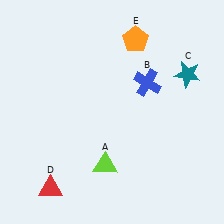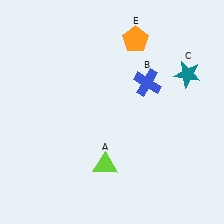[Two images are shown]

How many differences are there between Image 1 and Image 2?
There is 1 difference between the two images.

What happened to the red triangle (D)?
The red triangle (D) was removed in Image 2. It was in the bottom-left area of Image 1.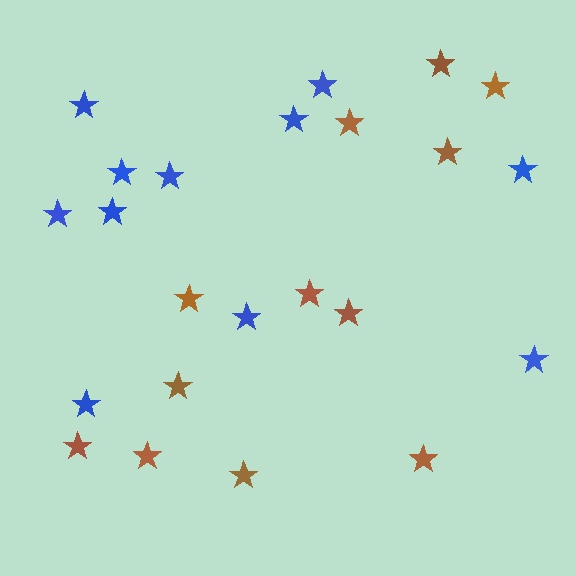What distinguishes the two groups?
There are 2 groups: one group of blue stars (11) and one group of brown stars (12).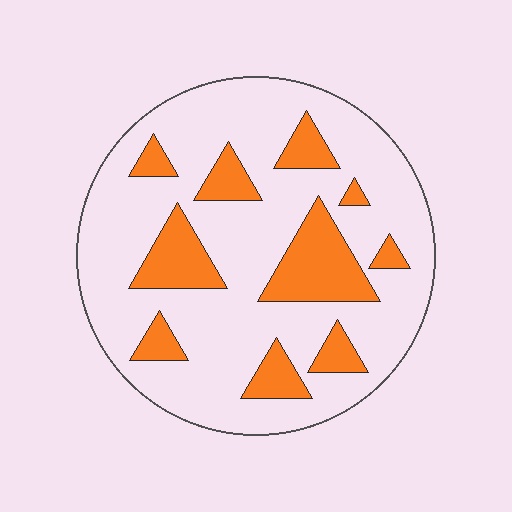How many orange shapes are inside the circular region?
10.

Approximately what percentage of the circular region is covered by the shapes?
Approximately 25%.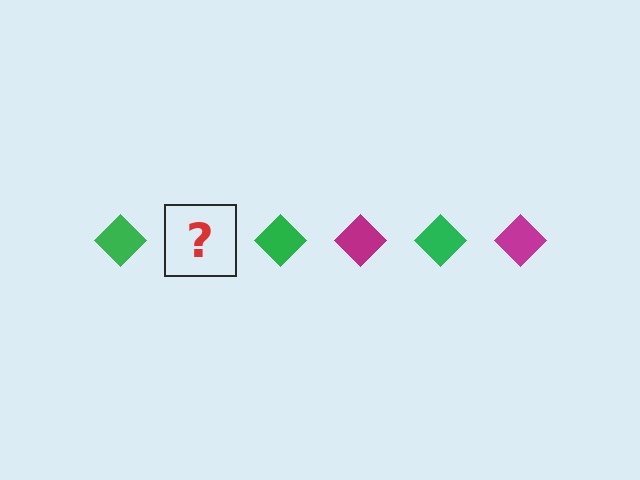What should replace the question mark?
The question mark should be replaced with a magenta diamond.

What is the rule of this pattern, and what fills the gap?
The rule is that the pattern cycles through green, magenta diamonds. The gap should be filled with a magenta diamond.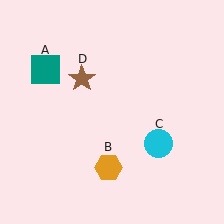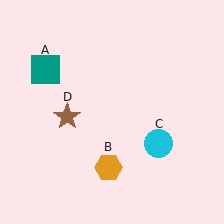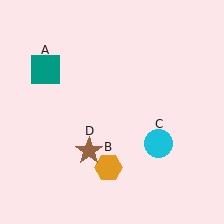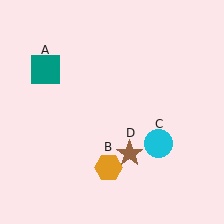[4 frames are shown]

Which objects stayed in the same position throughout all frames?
Teal square (object A) and orange hexagon (object B) and cyan circle (object C) remained stationary.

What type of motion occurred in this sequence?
The brown star (object D) rotated counterclockwise around the center of the scene.